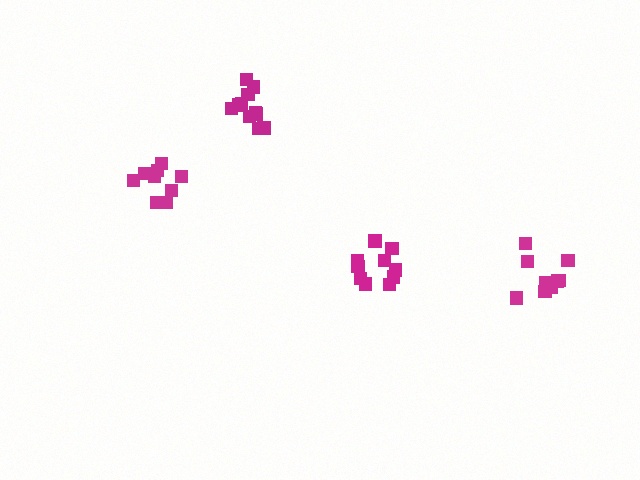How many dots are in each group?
Group 1: 11 dots, Group 2: 11 dots, Group 3: 10 dots, Group 4: 10 dots (42 total).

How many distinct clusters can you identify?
There are 4 distinct clusters.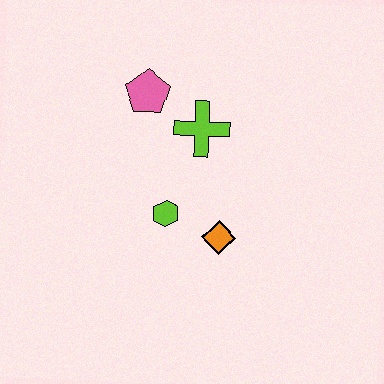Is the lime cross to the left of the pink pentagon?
No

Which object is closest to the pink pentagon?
The lime cross is closest to the pink pentagon.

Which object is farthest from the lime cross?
The orange diamond is farthest from the lime cross.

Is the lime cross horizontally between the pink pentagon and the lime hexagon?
No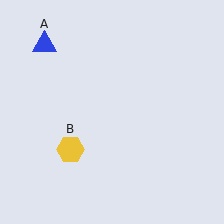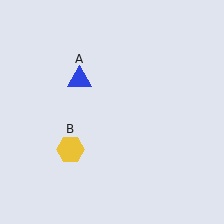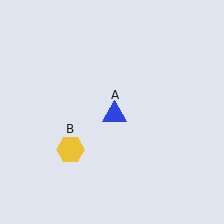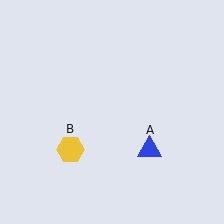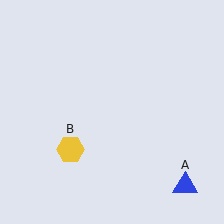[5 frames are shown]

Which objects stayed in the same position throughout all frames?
Yellow hexagon (object B) remained stationary.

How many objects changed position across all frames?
1 object changed position: blue triangle (object A).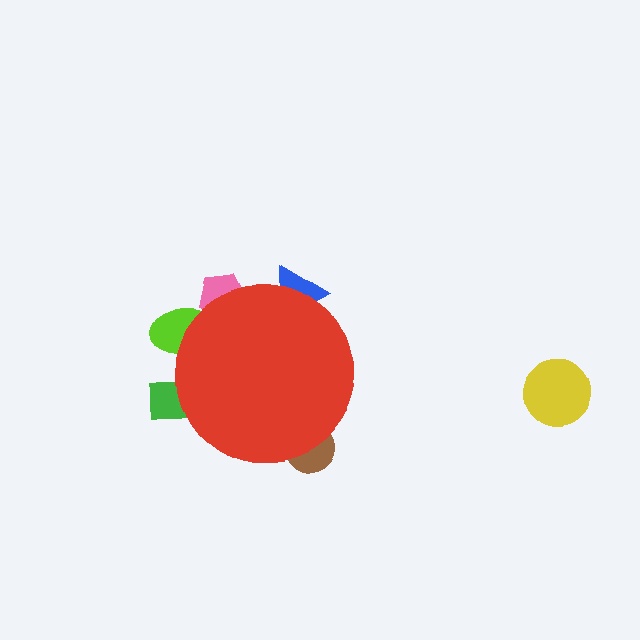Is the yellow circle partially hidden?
No, the yellow circle is fully visible.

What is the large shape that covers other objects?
A red circle.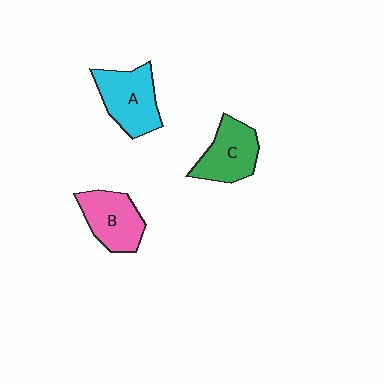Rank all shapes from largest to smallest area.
From largest to smallest: A (cyan), B (pink), C (green).